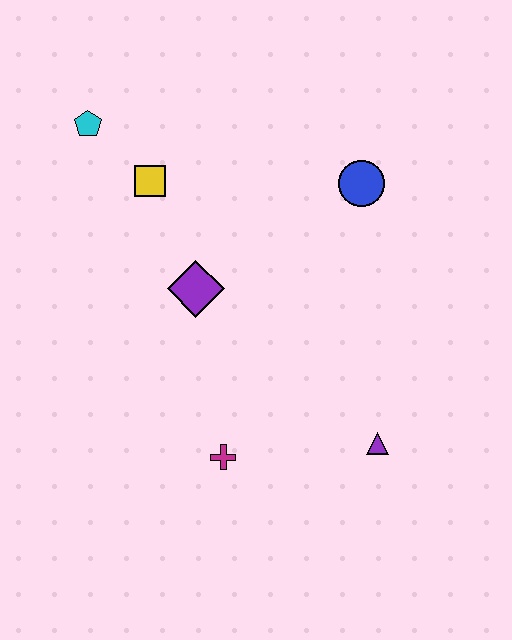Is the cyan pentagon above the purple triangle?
Yes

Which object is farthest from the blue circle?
The magenta cross is farthest from the blue circle.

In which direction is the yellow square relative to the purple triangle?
The yellow square is above the purple triangle.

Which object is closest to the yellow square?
The cyan pentagon is closest to the yellow square.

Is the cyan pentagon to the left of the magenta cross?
Yes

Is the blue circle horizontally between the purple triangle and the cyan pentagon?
Yes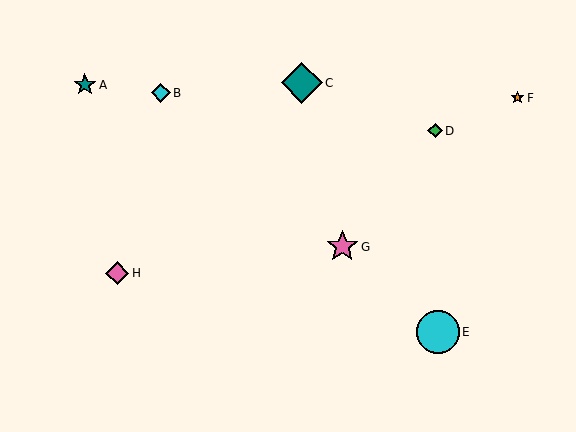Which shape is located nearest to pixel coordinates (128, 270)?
The pink diamond (labeled H) at (117, 273) is nearest to that location.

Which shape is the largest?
The cyan circle (labeled E) is the largest.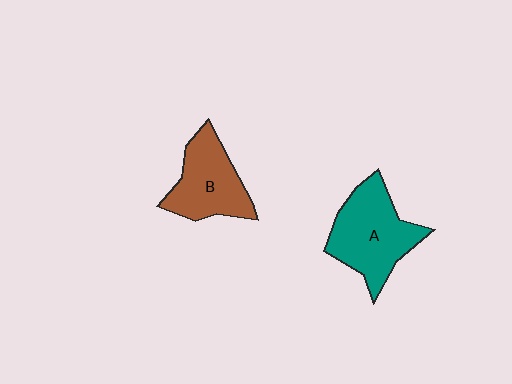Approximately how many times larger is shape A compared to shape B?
Approximately 1.2 times.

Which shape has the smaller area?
Shape B (brown).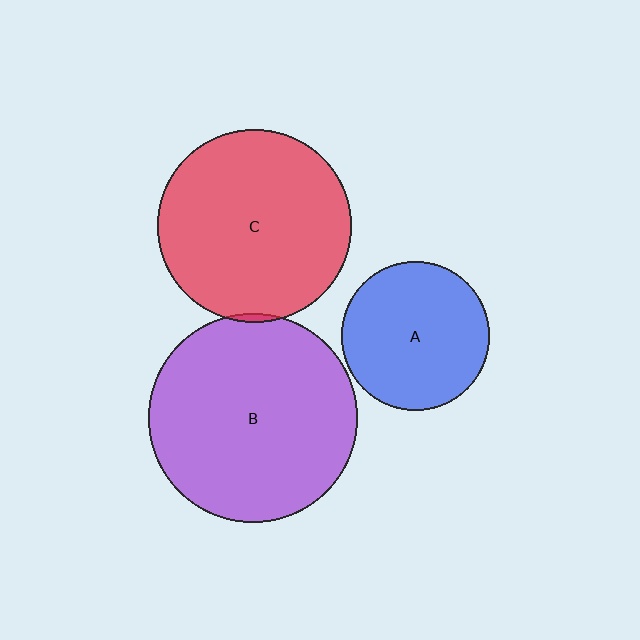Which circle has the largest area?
Circle B (purple).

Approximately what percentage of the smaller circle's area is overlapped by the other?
Approximately 5%.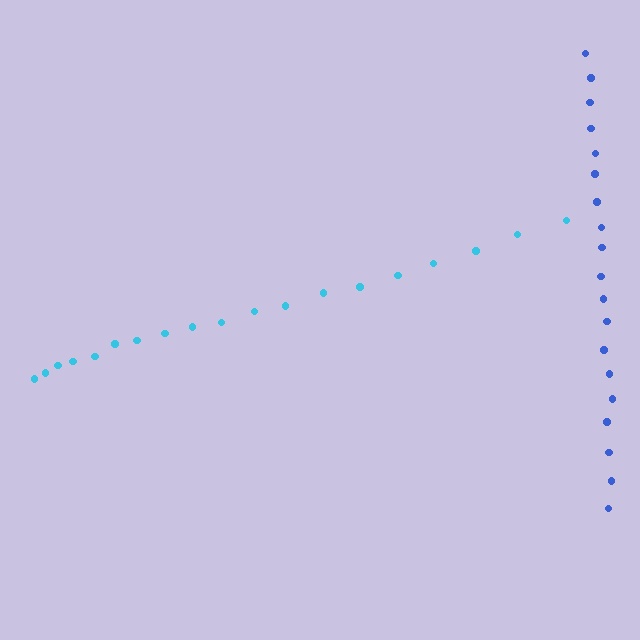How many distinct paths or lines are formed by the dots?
There are 2 distinct paths.